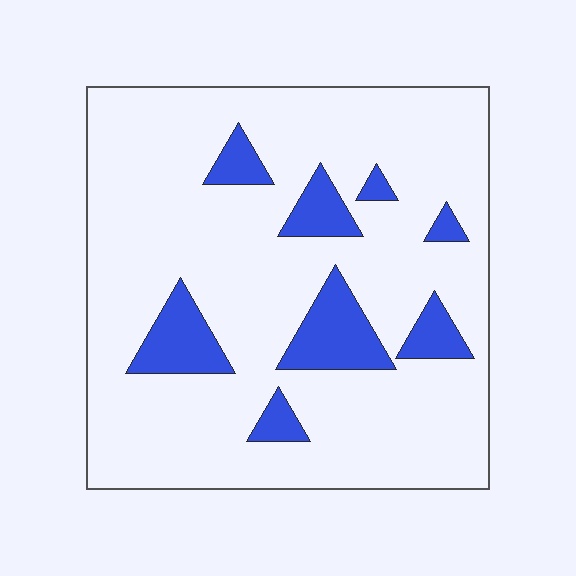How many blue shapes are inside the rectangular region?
8.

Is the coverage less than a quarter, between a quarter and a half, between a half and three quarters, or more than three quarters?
Less than a quarter.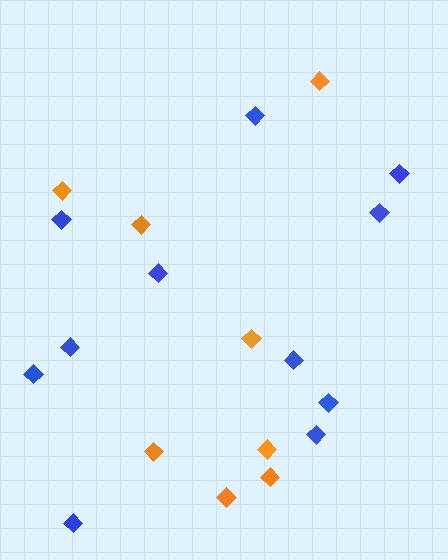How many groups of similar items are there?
There are 2 groups: one group of blue diamonds (11) and one group of orange diamonds (8).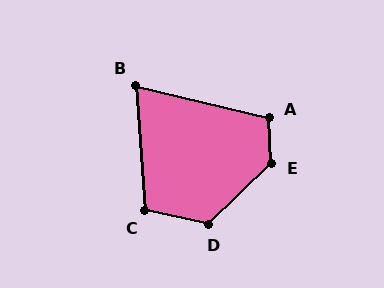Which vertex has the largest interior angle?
E, at approximately 131 degrees.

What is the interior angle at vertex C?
Approximately 106 degrees (obtuse).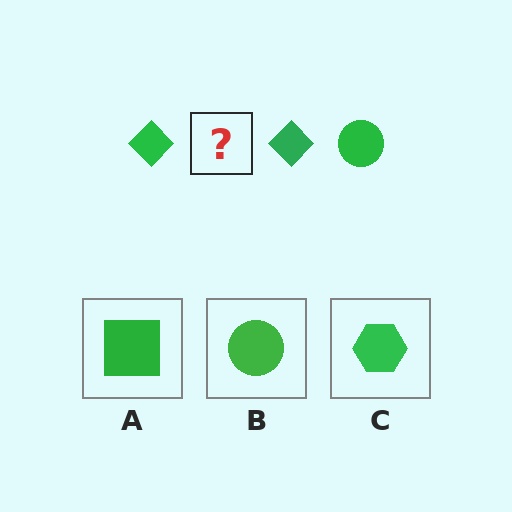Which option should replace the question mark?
Option B.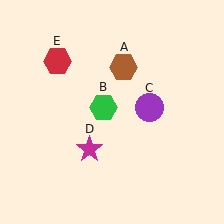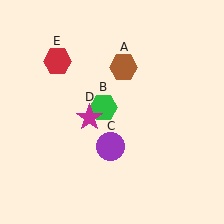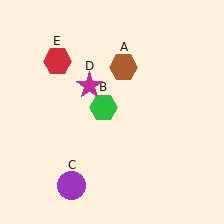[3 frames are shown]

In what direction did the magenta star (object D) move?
The magenta star (object D) moved up.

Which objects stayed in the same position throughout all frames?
Brown hexagon (object A) and green hexagon (object B) and red hexagon (object E) remained stationary.